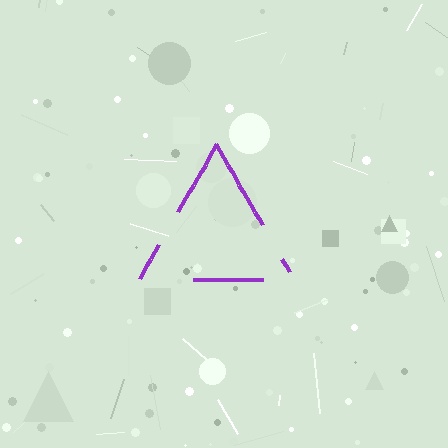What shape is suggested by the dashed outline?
The dashed outline suggests a triangle.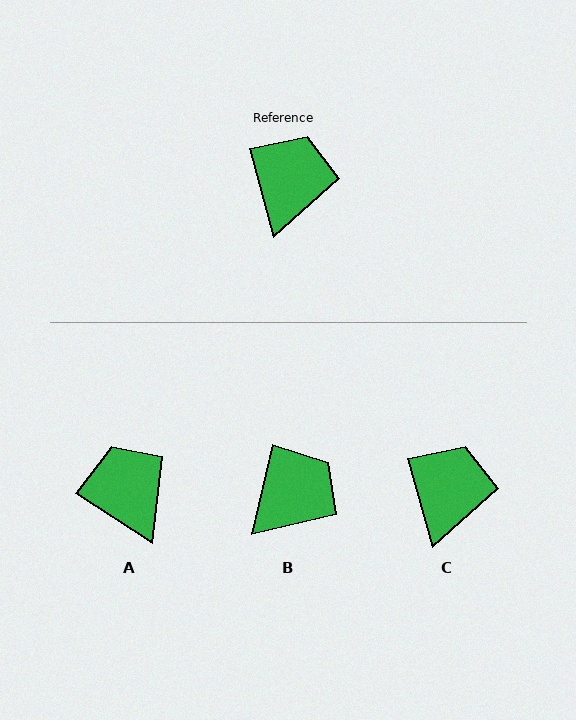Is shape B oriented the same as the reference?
No, it is off by about 29 degrees.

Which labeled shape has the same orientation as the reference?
C.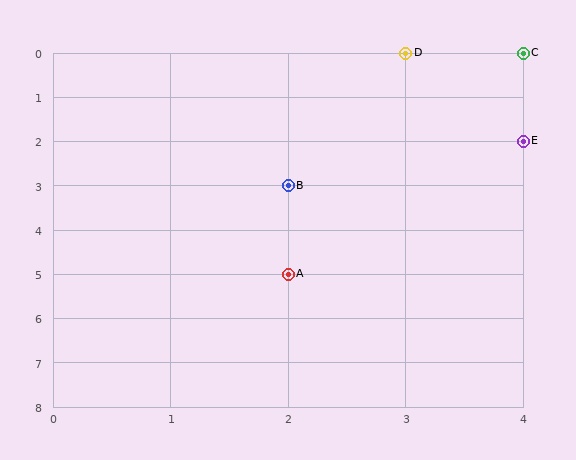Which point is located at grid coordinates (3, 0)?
Point D is at (3, 0).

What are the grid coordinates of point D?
Point D is at grid coordinates (3, 0).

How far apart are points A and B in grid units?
Points A and B are 2 rows apart.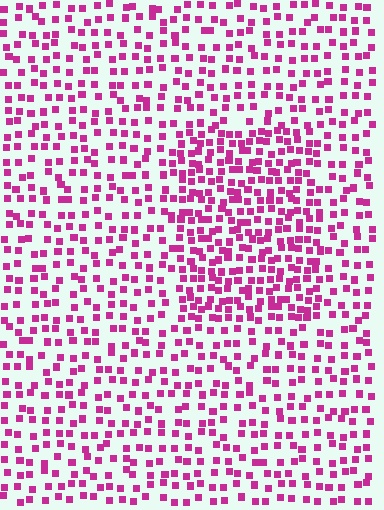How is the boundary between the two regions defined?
The boundary is defined by a change in element density (approximately 1.7x ratio). All elements are the same color, size, and shape.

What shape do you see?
I see a rectangle.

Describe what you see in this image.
The image contains small magenta elements arranged at two different densities. A rectangle-shaped region is visible where the elements are more densely packed than the surrounding area.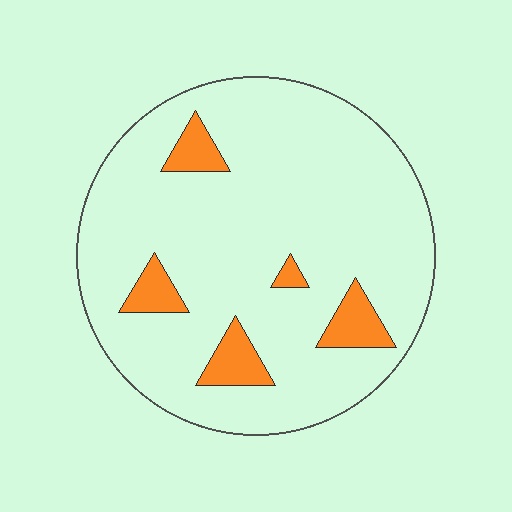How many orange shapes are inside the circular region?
5.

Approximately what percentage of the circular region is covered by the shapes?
Approximately 10%.